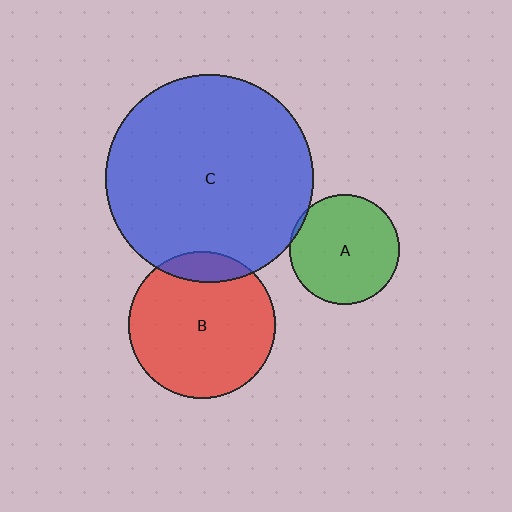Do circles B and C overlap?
Yes.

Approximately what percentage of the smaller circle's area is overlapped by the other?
Approximately 10%.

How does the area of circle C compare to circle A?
Approximately 3.6 times.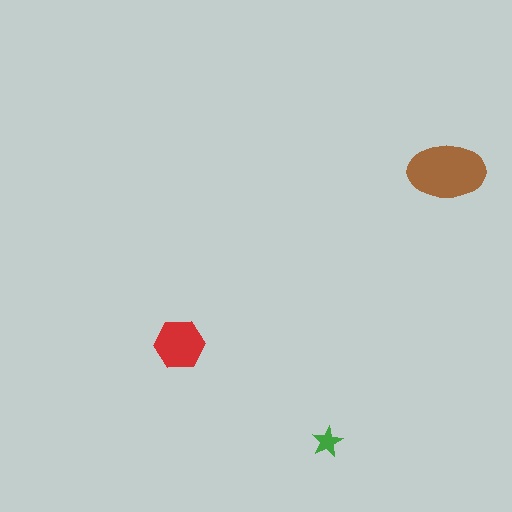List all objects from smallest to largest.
The green star, the red hexagon, the brown ellipse.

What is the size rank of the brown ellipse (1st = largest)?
1st.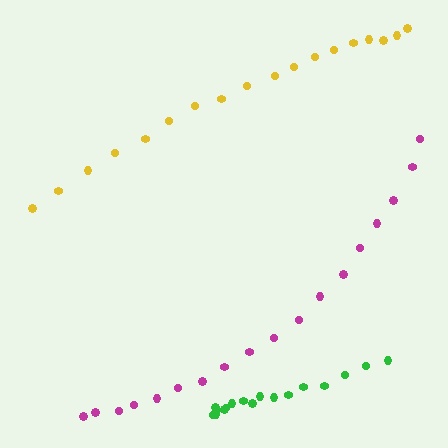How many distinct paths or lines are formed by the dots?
There are 3 distinct paths.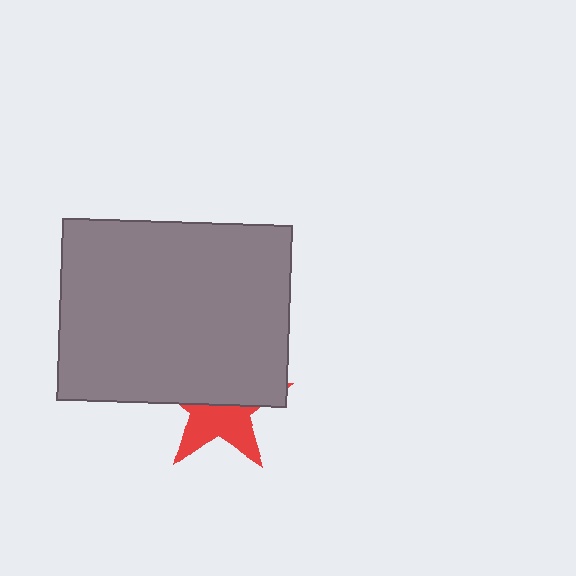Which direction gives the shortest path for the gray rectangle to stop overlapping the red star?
Moving up gives the shortest separation.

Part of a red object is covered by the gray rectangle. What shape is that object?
It is a star.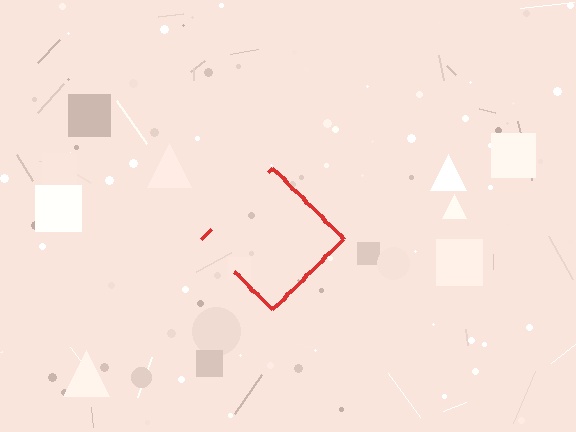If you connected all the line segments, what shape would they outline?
They would outline a diamond.